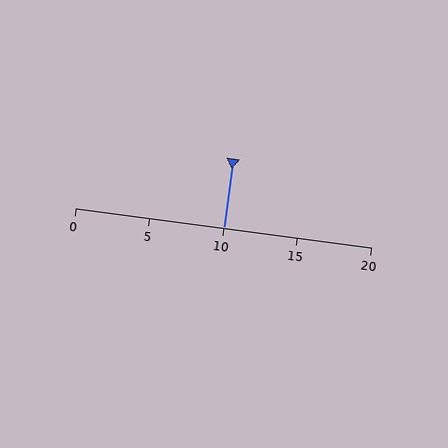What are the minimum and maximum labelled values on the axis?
The axis runs from 0 to 20.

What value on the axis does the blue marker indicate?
The marker indicates approximately 10.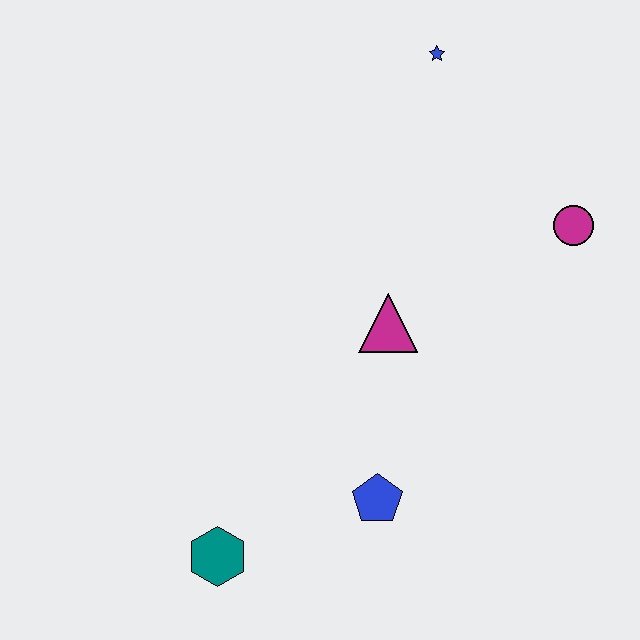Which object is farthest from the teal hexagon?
The blue star is farthest from the teal hexagon.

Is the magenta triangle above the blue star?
No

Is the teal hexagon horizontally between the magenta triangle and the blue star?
No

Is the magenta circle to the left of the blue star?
No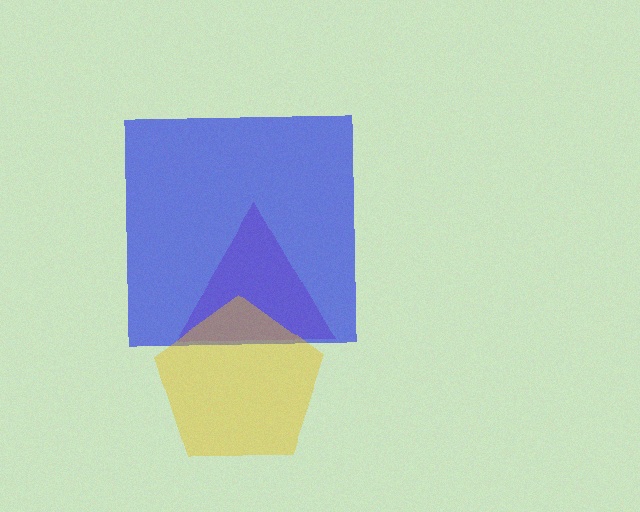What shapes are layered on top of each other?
The layered shapes are: a magenta triangle, a blue square, a yellow pentagon.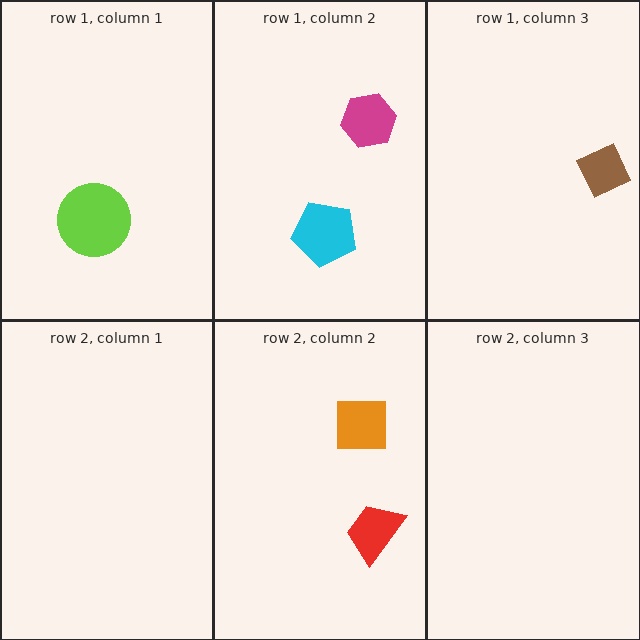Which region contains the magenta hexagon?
The row 1, column 2 region.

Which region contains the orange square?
The row 2, column 2 region.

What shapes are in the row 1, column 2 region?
The cyan pentagon, the magenta hexagon.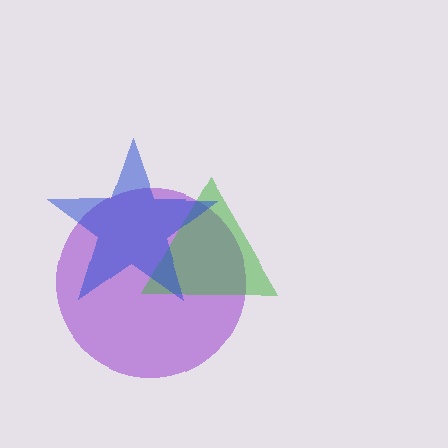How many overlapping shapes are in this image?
There are 3 overlapping shapes in the image.